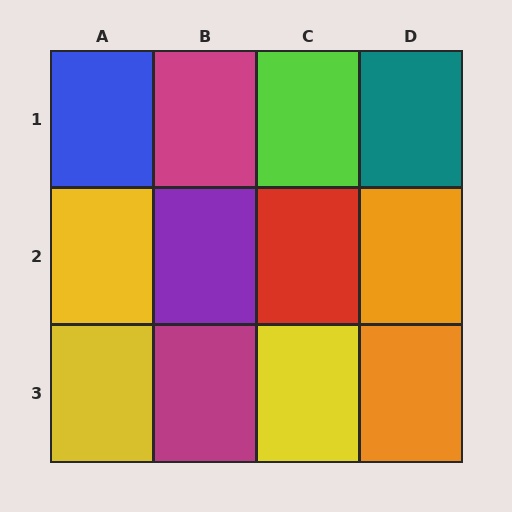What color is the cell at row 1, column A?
Blue.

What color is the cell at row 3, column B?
Magenta.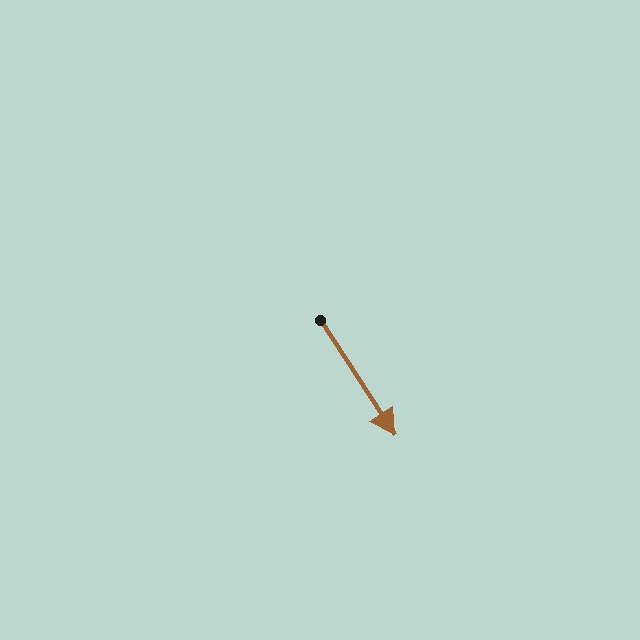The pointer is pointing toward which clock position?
Roughly 5 o'clock.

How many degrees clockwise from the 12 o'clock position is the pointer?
Approximately 147 degrees.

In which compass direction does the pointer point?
Southeast.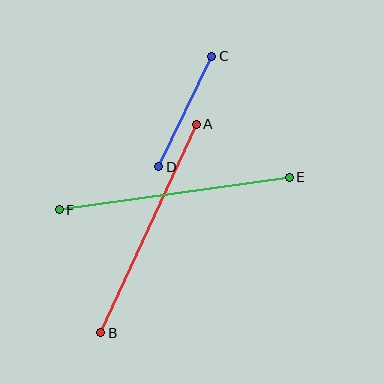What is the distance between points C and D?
The distance is approximately 123 pixels.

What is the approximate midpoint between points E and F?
The midpoint is at approximately (174, 194) pixels.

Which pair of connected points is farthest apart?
Points E and F are farthest apart.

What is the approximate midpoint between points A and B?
The midpoint is at approximately (148, 229) pixels.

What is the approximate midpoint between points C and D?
The midpoint is at approximately (185, 111) pixels.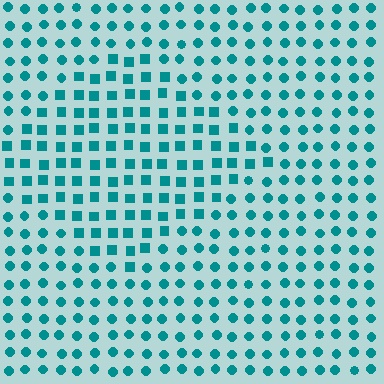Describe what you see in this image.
The image is filled with small teal elements arranged in a uniform grid. A diamond-shaped region contains squares, while the surrounding area contains circles. The boundary is defined purely by the change in element shape.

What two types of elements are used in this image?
The image uses squares inside the diamond region and circles outside it.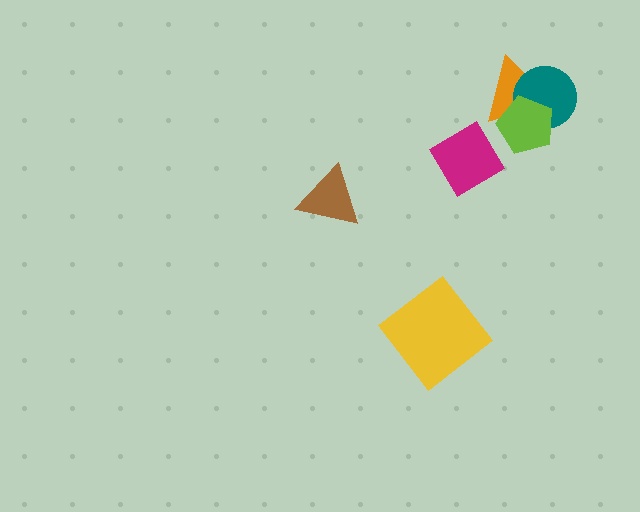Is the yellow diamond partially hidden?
No, no other shape covers it.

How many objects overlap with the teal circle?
2 objects overlap with the teal circle.